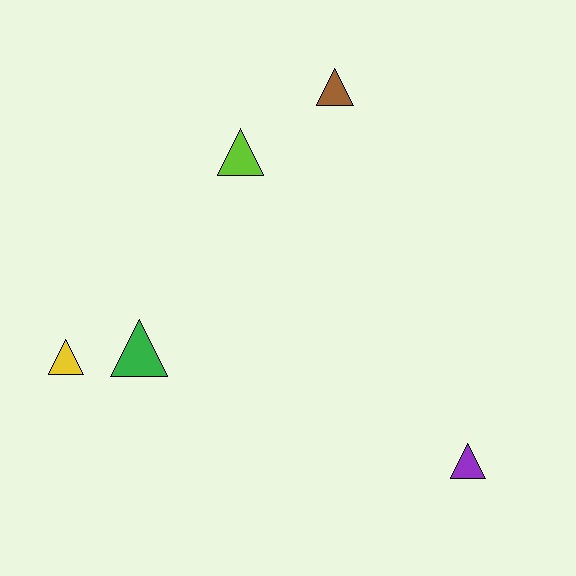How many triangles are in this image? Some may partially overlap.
There are 5 triangles.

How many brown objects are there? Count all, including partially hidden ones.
There is 1 brown object.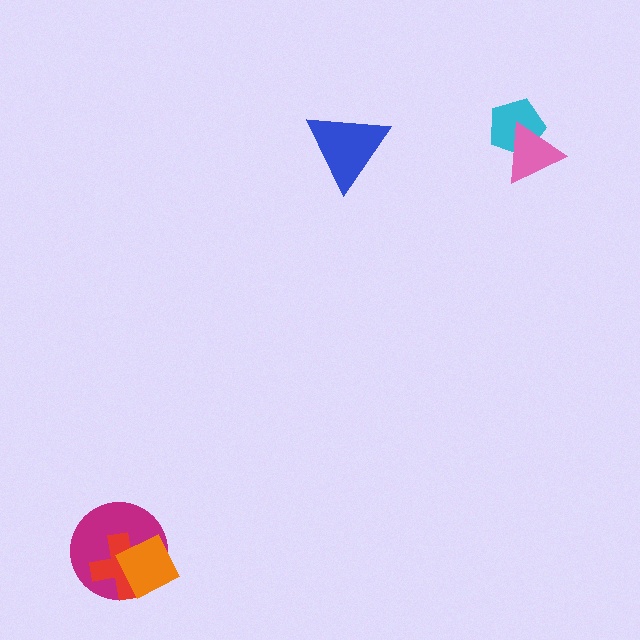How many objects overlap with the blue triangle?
0 objects overlap with the blue triangle.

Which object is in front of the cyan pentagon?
The pink triangle is in front of the cyan pentagon.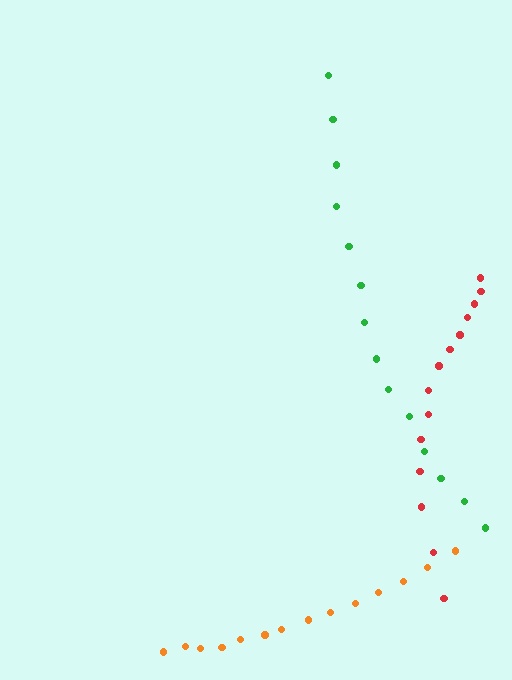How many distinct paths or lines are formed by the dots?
There are 3 distinct paths.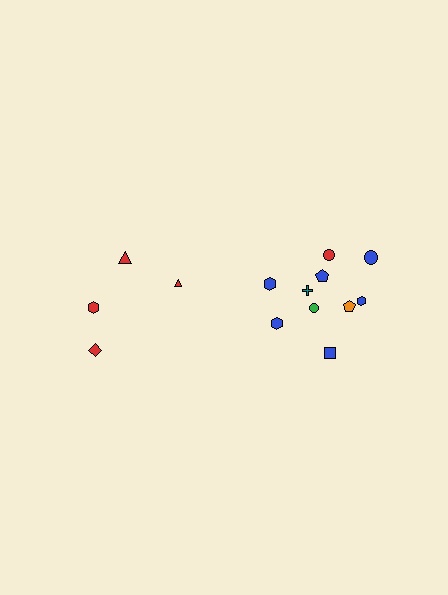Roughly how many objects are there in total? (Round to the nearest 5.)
Roughly 15 objects in total.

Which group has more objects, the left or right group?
The right group.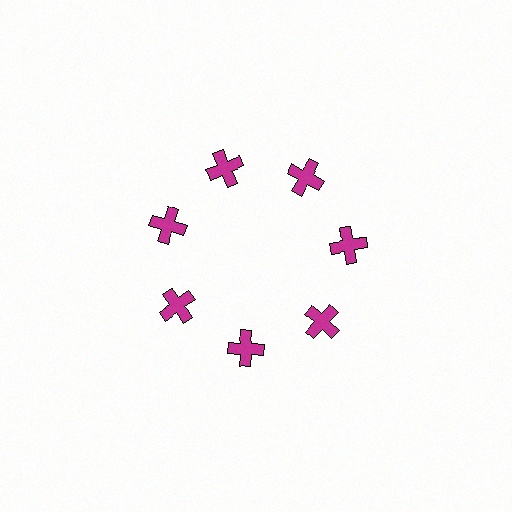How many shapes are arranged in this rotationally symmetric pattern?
There are 7 shapes, arranged in 7 groups of 1.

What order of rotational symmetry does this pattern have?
This pattern has 7-fold rotational symmetry.